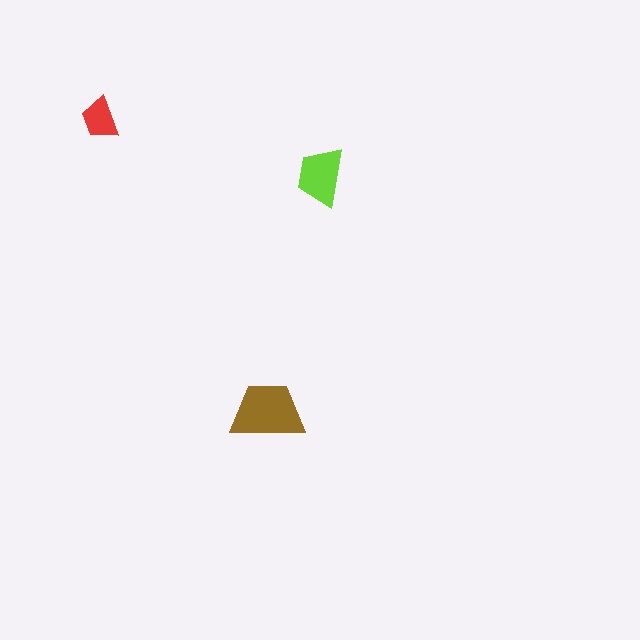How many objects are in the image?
There are 3 objects in the image.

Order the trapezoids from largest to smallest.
the brown one, the lime one, the red one.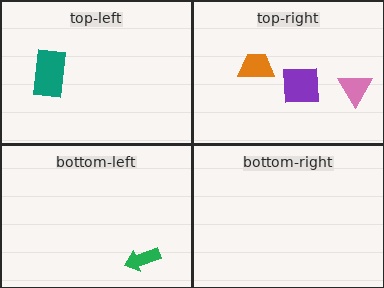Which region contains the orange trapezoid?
The top-right region.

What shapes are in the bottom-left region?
The green arrow.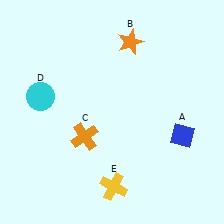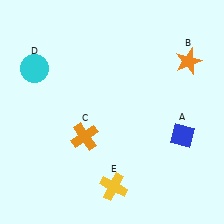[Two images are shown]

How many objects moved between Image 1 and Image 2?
2 objects moved between the two images.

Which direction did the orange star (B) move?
The orange star (B) moved right.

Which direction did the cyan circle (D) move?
The cyan circle (D) moved up.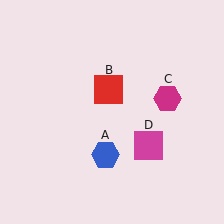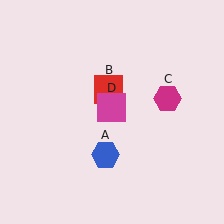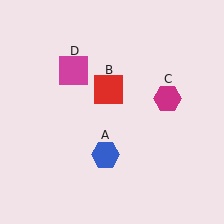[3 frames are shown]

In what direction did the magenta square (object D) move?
The magenta square (object D) moved up and to the left.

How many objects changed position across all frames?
1 object changed position: magenta square (object D).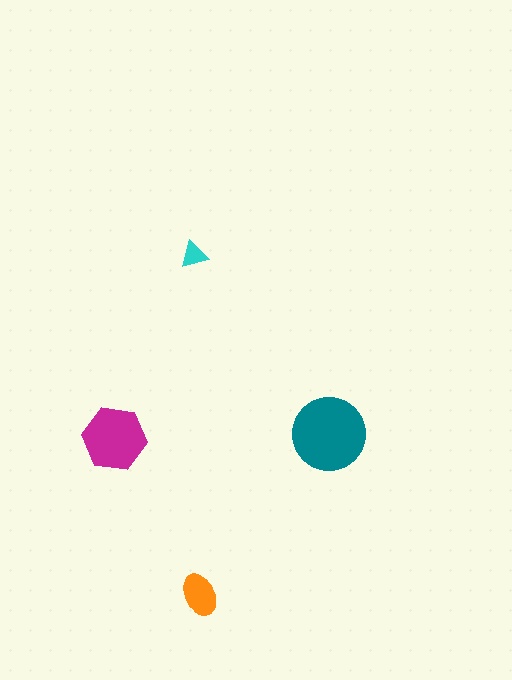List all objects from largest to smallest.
The teal circle, the magenta hexagon, the orange ellipse, the cyan triangle.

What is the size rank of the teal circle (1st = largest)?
1st.